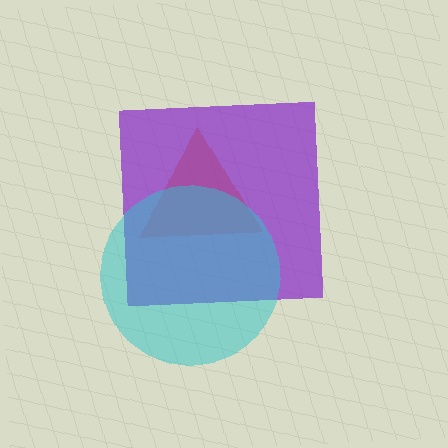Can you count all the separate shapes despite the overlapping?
Yes, there are 3 separate shapes.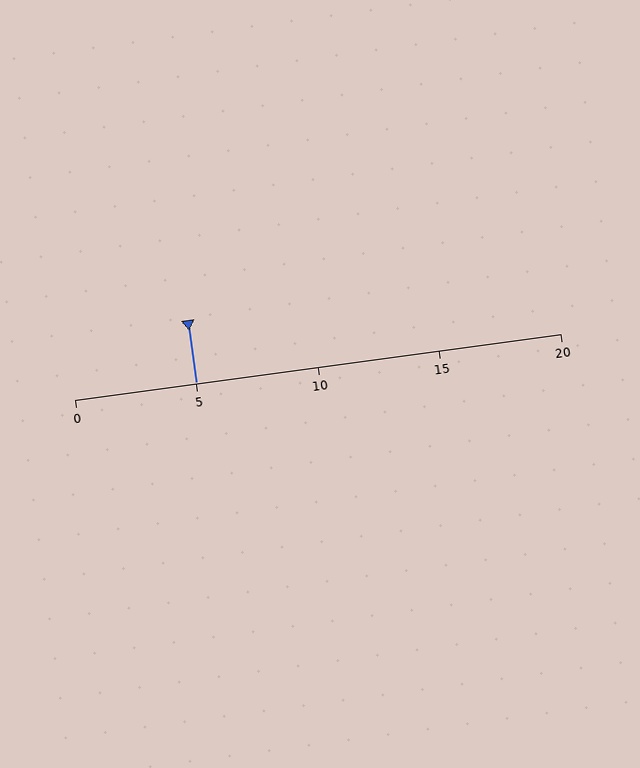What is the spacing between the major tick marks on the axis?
The major ticks are spaced 5 apart.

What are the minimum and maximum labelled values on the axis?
The axis runs from 0 to 20.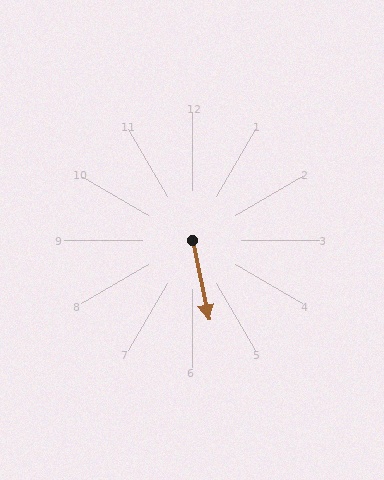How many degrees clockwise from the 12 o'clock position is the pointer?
Approximately 168 degrees.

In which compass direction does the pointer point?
South.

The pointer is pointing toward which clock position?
Roughly 6 o'clock.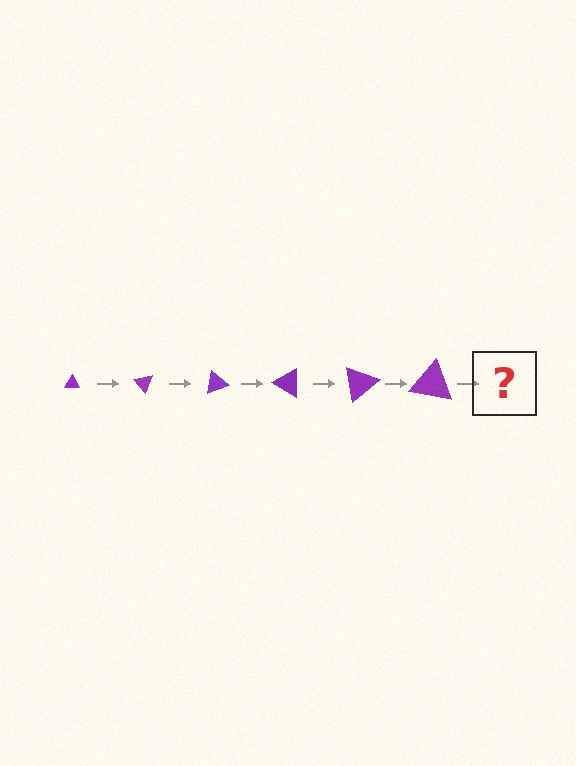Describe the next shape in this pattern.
It should be a triangle, larger than the previous one and rotated 300 degrees from the start.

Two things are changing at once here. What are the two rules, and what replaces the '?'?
The two rules are that the triangle grows larger each step and it rotates 50 degrees each step. The '?' should be a triangle, larger than the previous one and rotated 300 degrees from the start.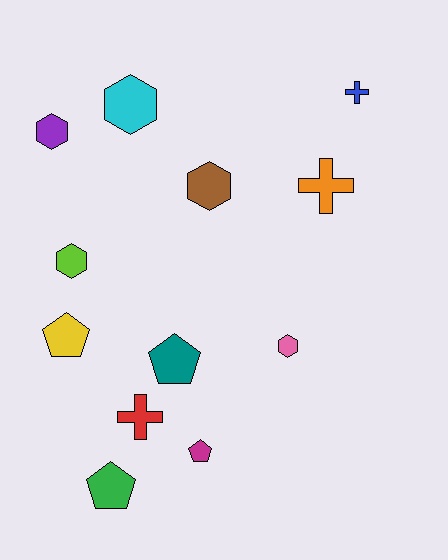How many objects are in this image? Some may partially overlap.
There are 12 objects.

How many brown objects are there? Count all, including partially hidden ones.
There is 1 brown object.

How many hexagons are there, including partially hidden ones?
There are 5 hexagons.